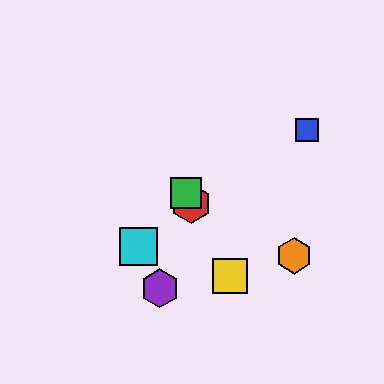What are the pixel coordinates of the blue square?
The blue square is at (307, 130).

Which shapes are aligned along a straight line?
The red hexagon, the green square, the yellow square are aligned along a straight line.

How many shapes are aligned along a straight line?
3 shapes (the red hexagon, the green square, the yellow square) are aligned along a straight line.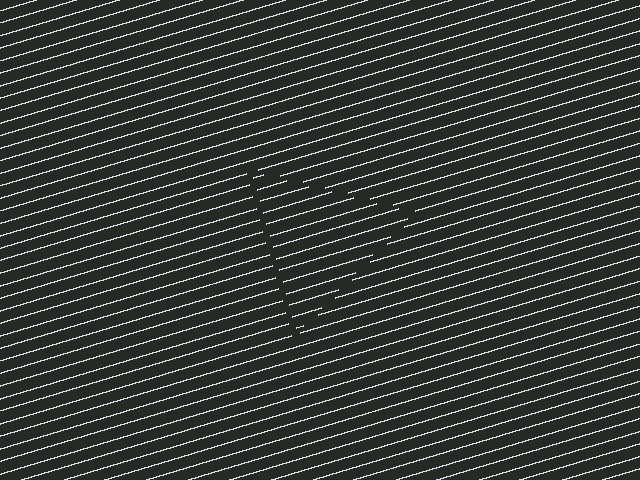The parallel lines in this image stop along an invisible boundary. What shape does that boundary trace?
An illusory triangle. The interior of the shape contains the same grating, shifted by half a period — the contour is defined by the phase discontinuity where line-ends from the inner and outer gratings abut.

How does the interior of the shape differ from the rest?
The interior of the shape contains the same grating, shifted by half a period — the contour is defined by the phase discontinuity where line-ends from the inner and outer gratings abut.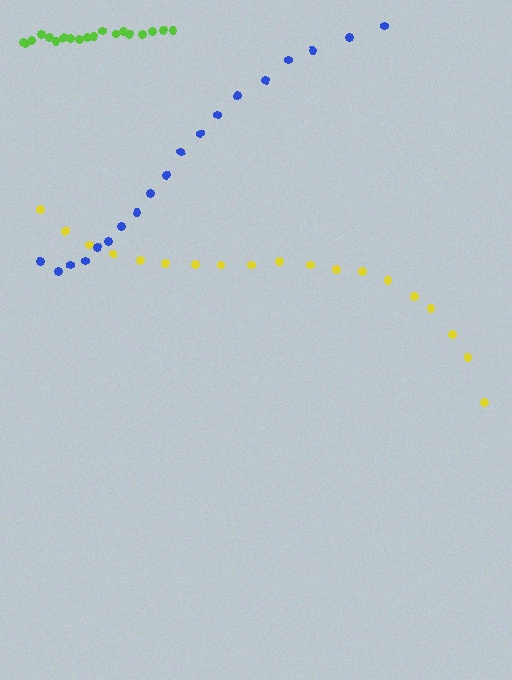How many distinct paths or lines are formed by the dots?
There are 3 distinct paths.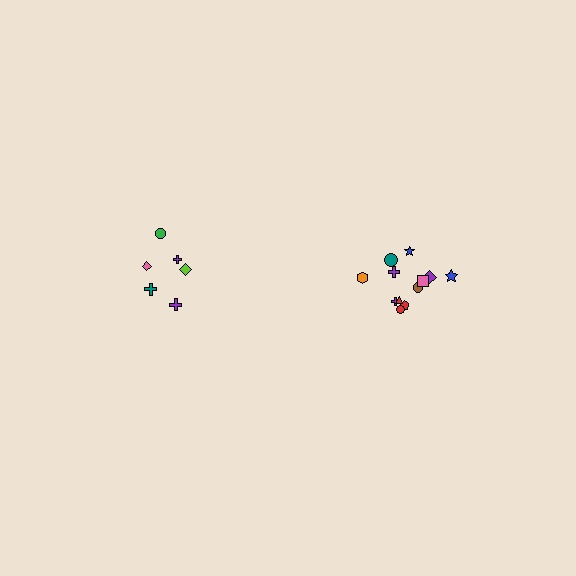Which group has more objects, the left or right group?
The right group.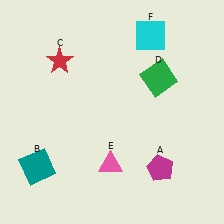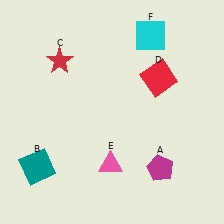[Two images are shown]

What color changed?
The square (D) changed from green in Image 1 to red in Image 2.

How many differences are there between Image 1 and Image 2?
There is 1 difference between the two images.